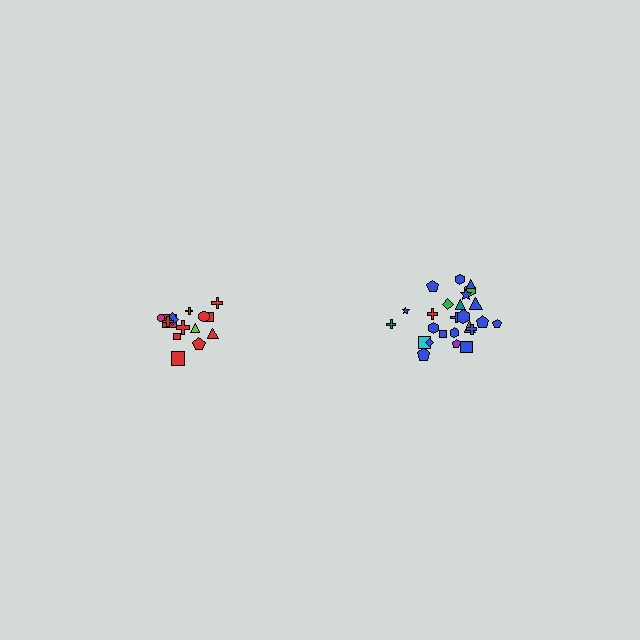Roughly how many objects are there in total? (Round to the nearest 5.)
Roughly 40 objects in total.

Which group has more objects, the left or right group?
The right group.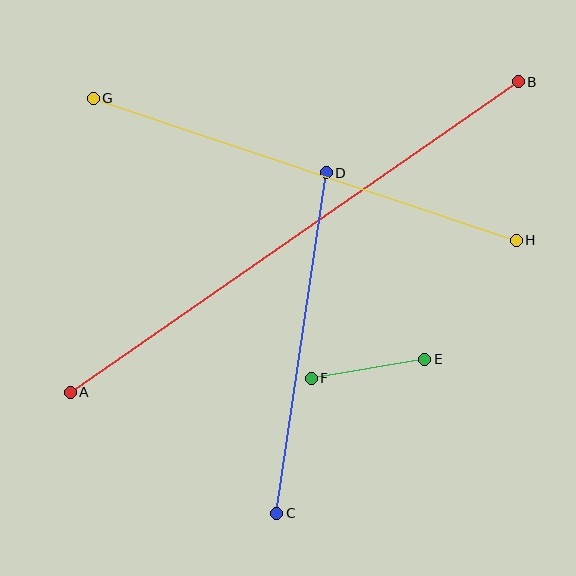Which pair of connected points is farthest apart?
Points A and B are farthest apart.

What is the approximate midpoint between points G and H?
The midpoint is at approximately (305, 169) pixels.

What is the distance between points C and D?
The distance is approximately 344 pixels.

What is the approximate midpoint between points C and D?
The midpoint is at approximately (302, 343) pixels.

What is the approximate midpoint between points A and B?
The midpoint is at approximately (294, 237) pixels.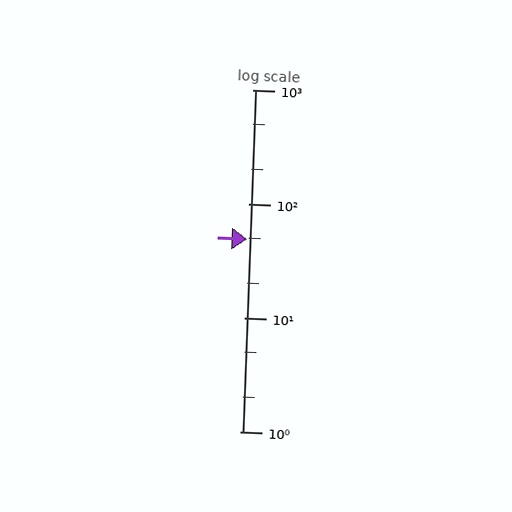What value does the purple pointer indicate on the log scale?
The pointer indicates approximately 49.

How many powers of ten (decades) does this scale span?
The scale spans 3 decades, from 1 to 1000.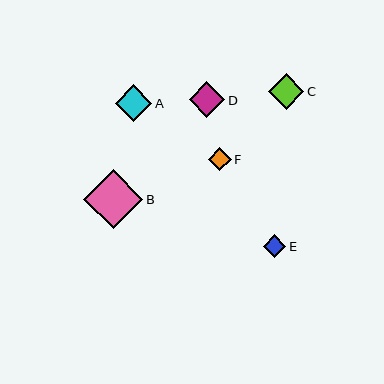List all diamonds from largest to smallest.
From largest to smallest: B, A, C, D, F, E.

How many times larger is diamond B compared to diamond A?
Diamond B is approximately 1.6 times the size of diamond A.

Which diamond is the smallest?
Diamond E is the smallest with a size of approximately 22 pixels.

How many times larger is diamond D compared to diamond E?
Diamond D is approximately 1.6 times the size of diamond E.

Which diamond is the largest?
Diamond B is the largest with a size of approximately 59 pixels.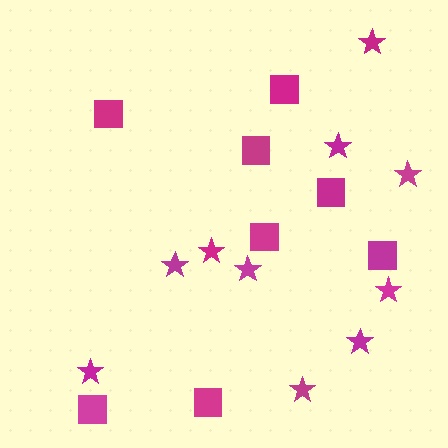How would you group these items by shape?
There are 2 groups: one group of stars (10) and one group of squares (8).